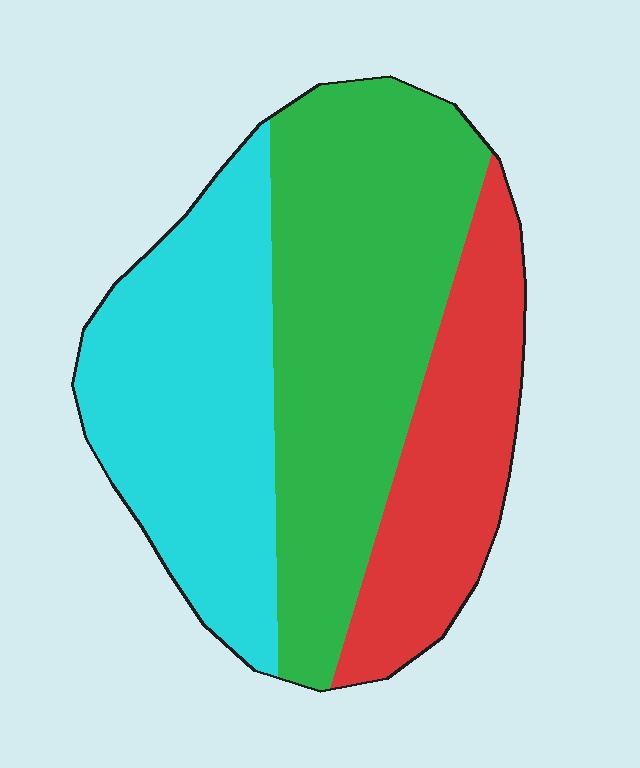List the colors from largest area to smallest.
From largest to smallest: green, cyan, red.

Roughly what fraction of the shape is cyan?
Cyan covers roughly 35% of the shape.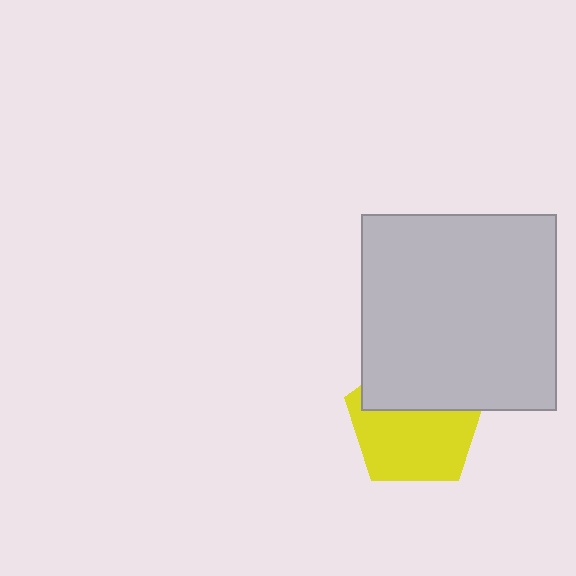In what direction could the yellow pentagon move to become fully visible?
The yellow pentagon could move down. That would shift it out from behind the light gray square entirely.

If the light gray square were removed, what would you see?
You would see the complete yellow pentagon.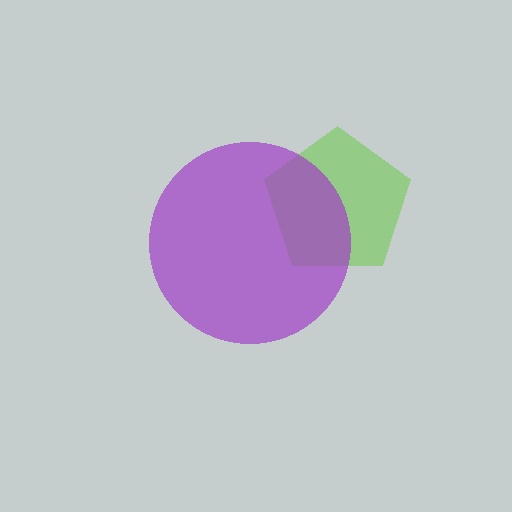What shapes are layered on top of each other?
The layered shapes are: a lime pentagon, a purple circle.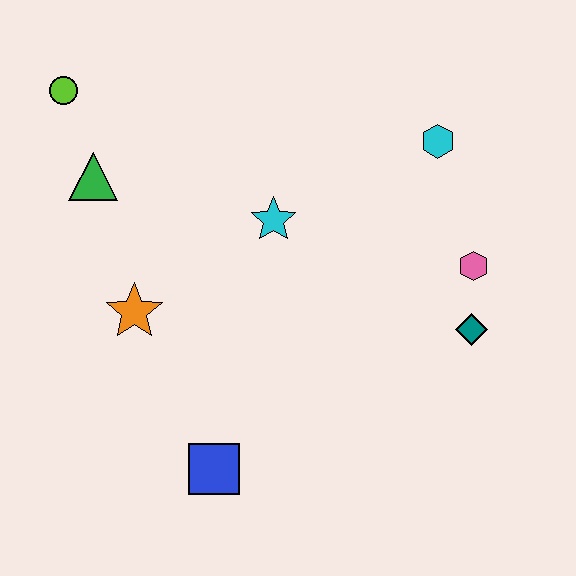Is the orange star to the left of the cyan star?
Yes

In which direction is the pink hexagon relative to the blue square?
The pink hexagon is to the right of the blue square.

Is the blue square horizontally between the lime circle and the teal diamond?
Yes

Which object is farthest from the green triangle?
The teal diamond is farthest from the green triangle.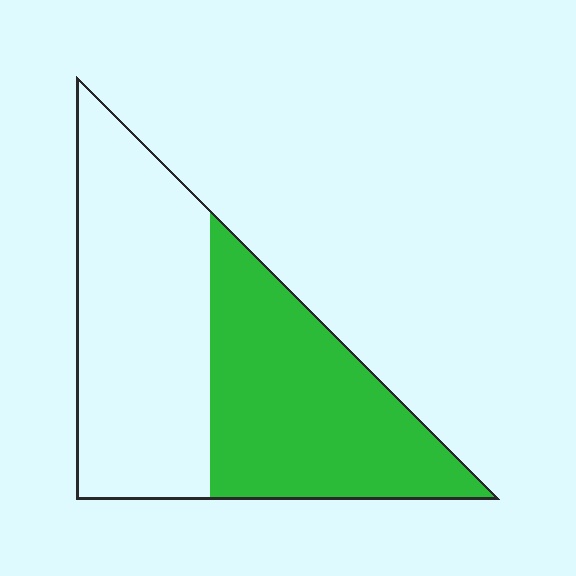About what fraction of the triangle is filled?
About one half (1/2).